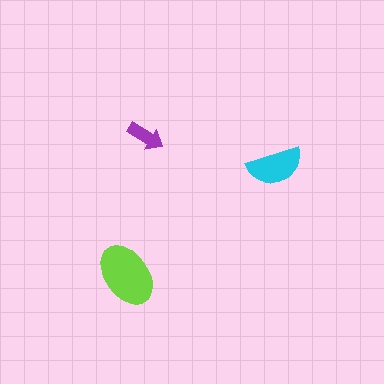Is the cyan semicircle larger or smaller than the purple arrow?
Larger.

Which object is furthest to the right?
The cyan semicircle is rightmost.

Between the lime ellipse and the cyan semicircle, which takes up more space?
The lime ellipse.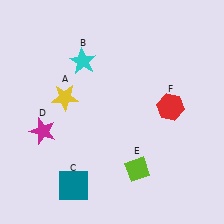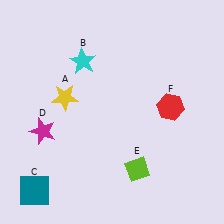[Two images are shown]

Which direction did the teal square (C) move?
The teal square (C) moved left.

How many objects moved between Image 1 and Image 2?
1 object moved between the two images.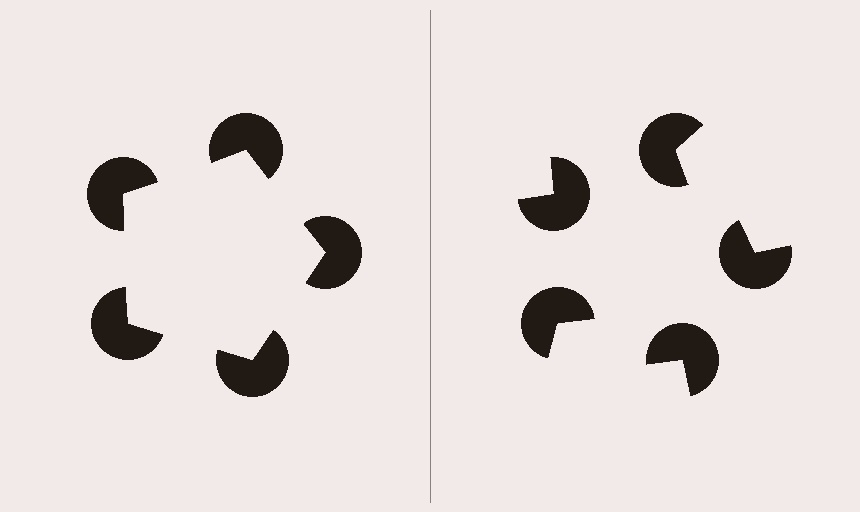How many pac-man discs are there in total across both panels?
10 — 5 on each side.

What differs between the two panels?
The pac-man discs are positioned identically on both sides; only the wedge orientations differ. On the left they align to a pentagon; on the right they are misaligned.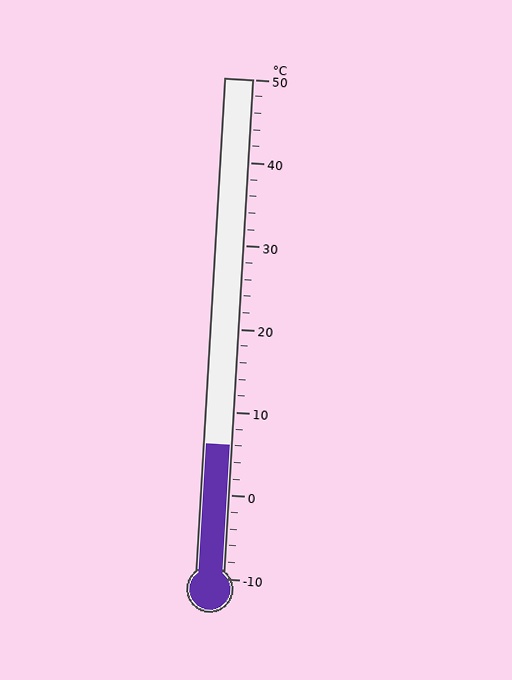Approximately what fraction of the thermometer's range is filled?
The thermometer is filled to approximately 25% of its range.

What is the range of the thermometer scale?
The thermometer scale ranges from -10°C to 50°C.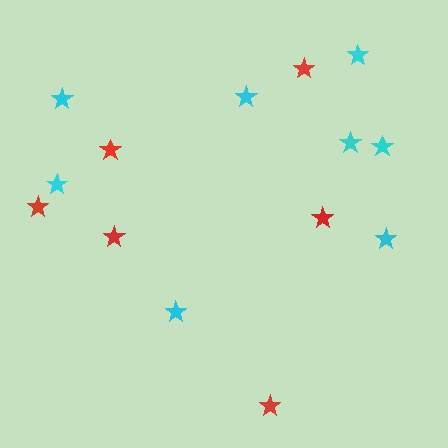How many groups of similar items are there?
There are 2 groups: one group of cyan stars (8) and one group of red stars (6).